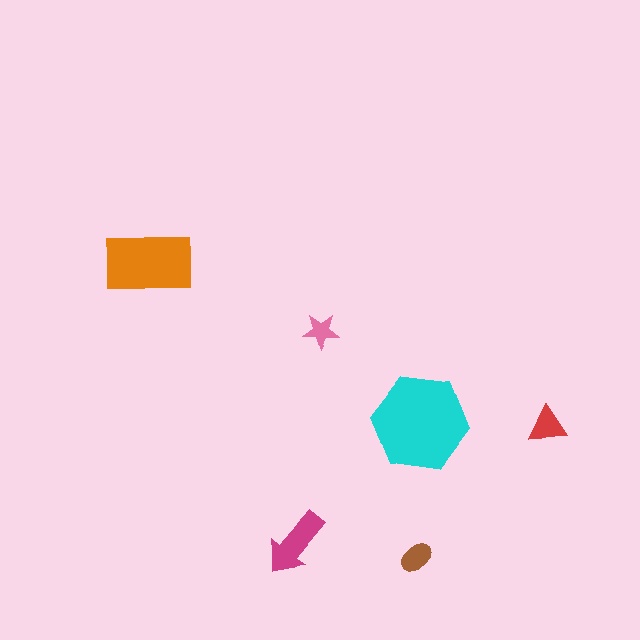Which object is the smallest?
The pink star.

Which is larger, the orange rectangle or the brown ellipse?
The orange rectangle.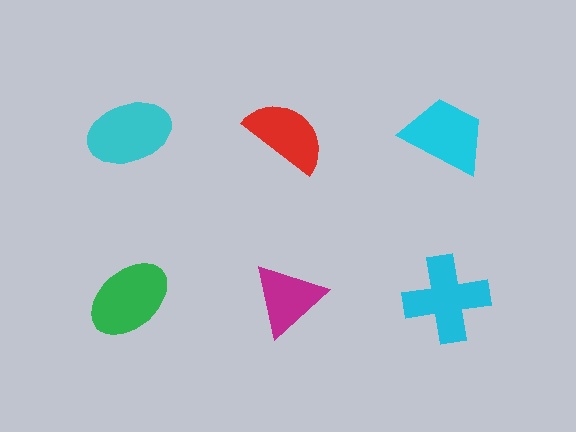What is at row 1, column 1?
A cyan ellipse.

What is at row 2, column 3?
A cyan cross.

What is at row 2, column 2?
A magenta triangle.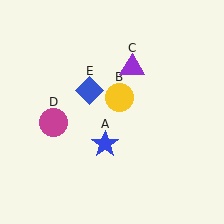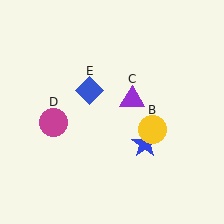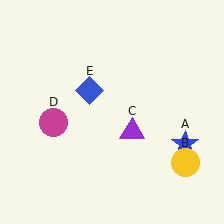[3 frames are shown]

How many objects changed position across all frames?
3 objects changed position: blue star (object A), yellow circle (object B), purple triangle (object C).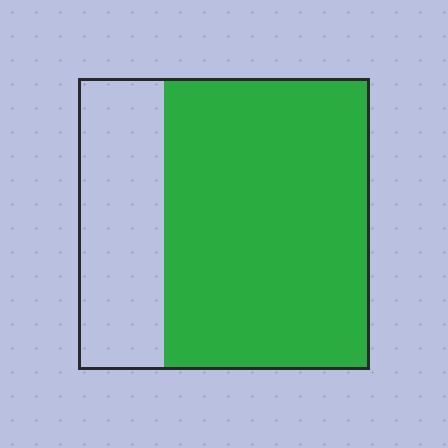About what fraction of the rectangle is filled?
About two thirds (2/3).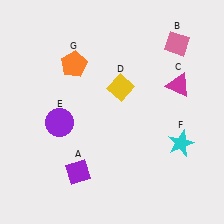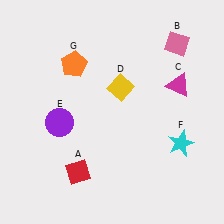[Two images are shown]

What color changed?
The diamond (A) changed from purple in Image 1 to red in Image 2.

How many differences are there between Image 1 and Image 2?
There is 1 difference between the two images.